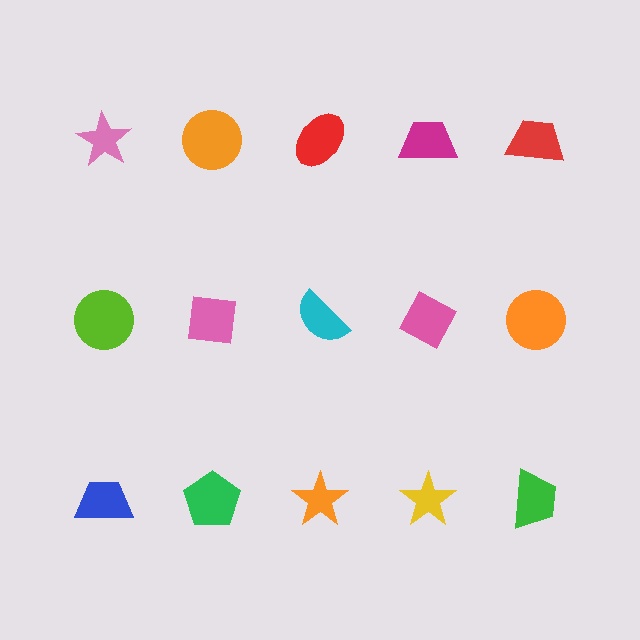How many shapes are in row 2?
5 shapes.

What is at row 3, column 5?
A green trapezoid.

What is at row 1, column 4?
A magenta trapezoid.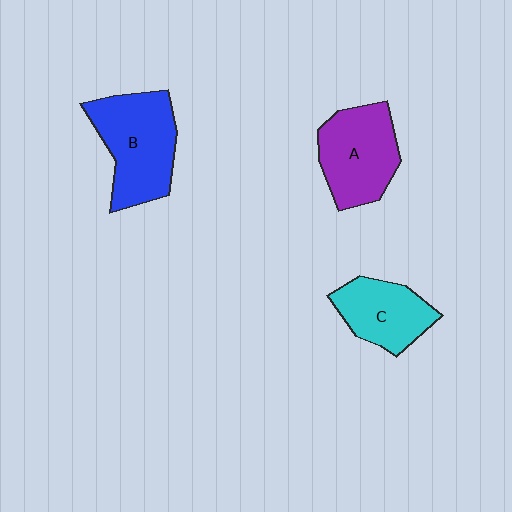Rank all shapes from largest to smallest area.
From largest to smallest: B (blue), A (purple), C (cyan).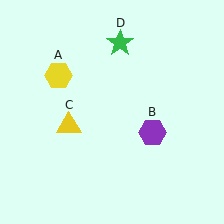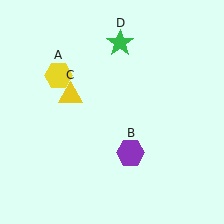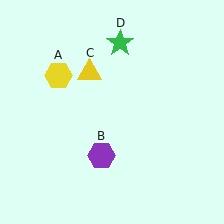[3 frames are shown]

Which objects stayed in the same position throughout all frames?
Yellow hexagon (object A) and green star (object D) remained stationary.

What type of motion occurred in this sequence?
The purple hexagon (object B), yellow triangle (object C) rotated clockwise around the center of the scene.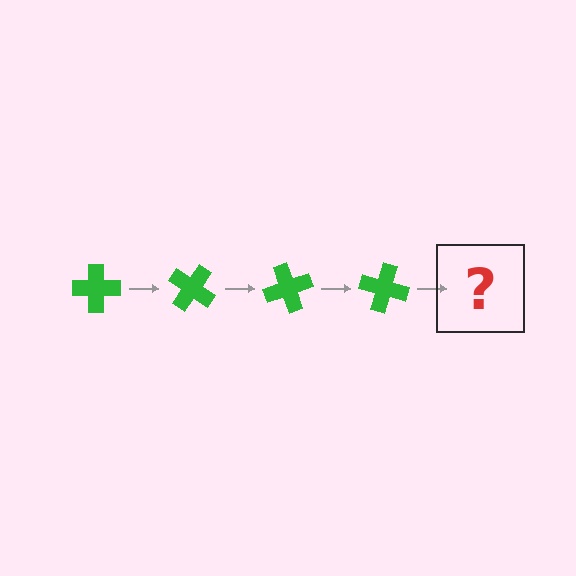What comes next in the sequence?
The next element should be a green cross rotated 140 degrees.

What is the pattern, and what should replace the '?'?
The pattern is that the cross rotates 35 degrees each step. The '?' should be a green cross rotated 140 degrees.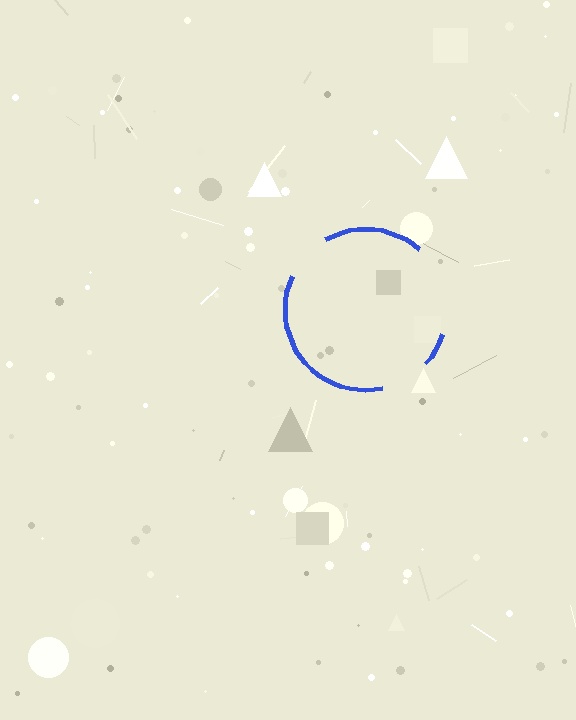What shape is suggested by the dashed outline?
The dashed outline suggests a circle.